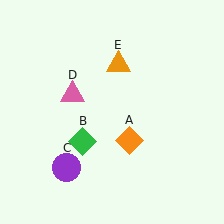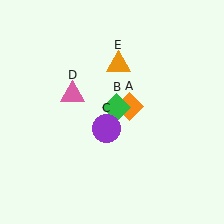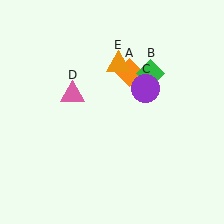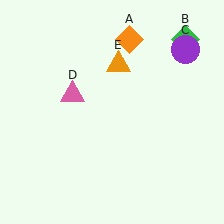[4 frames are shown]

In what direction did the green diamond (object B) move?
The green diamond (object B) moved up and to the right.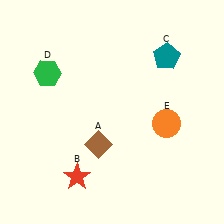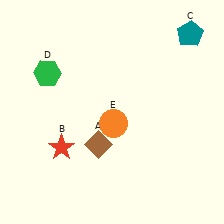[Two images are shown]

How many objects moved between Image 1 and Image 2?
3 objects moved between the two images.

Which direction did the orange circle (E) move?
The orange circle (E) moved left.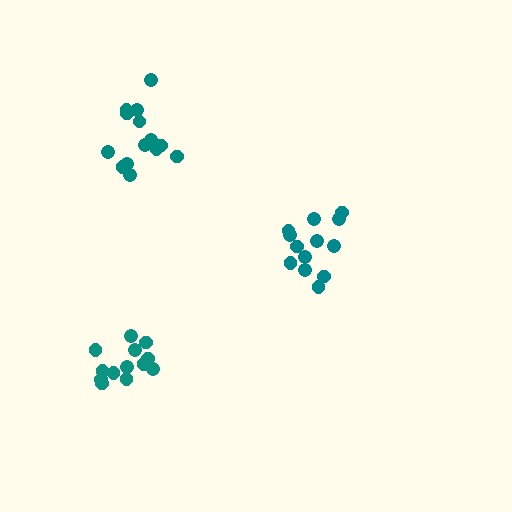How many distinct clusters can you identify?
There are 3 distinct clusters.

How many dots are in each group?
Group 1: 13 dots, Group 2: 14 dots, Group 3: 13 dots (40 total).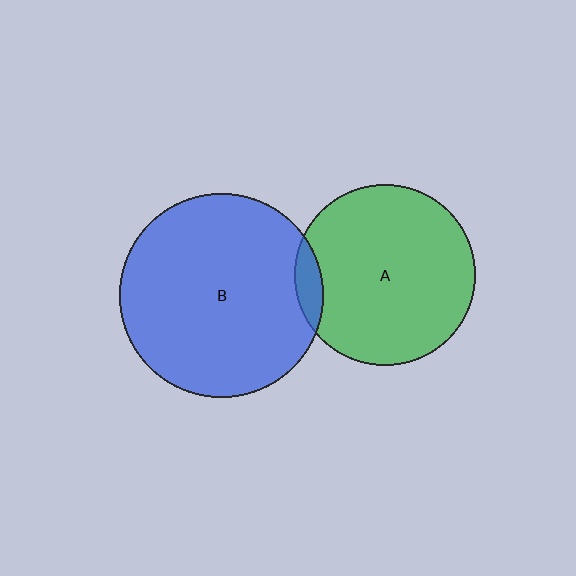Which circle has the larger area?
Circle B (blue).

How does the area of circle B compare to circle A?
Approximately 1.3 times.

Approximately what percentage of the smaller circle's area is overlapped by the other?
Approximately 5%.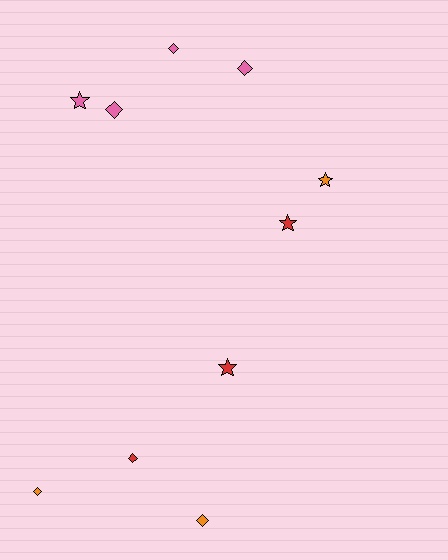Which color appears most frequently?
Pink, with 4 objects.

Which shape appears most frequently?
Diamond, with 6 objects.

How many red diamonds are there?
There is 1 red diamond.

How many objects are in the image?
There are 10 objects.